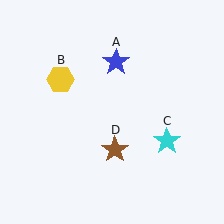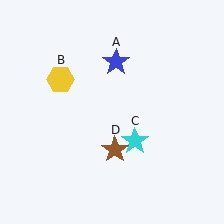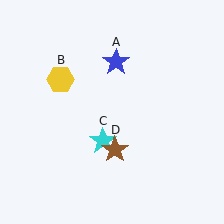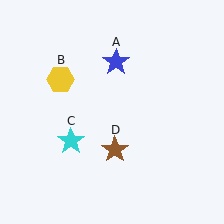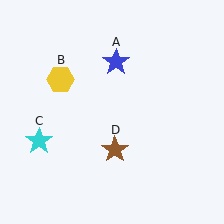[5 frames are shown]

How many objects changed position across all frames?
1 object changed position: cyan star (object C).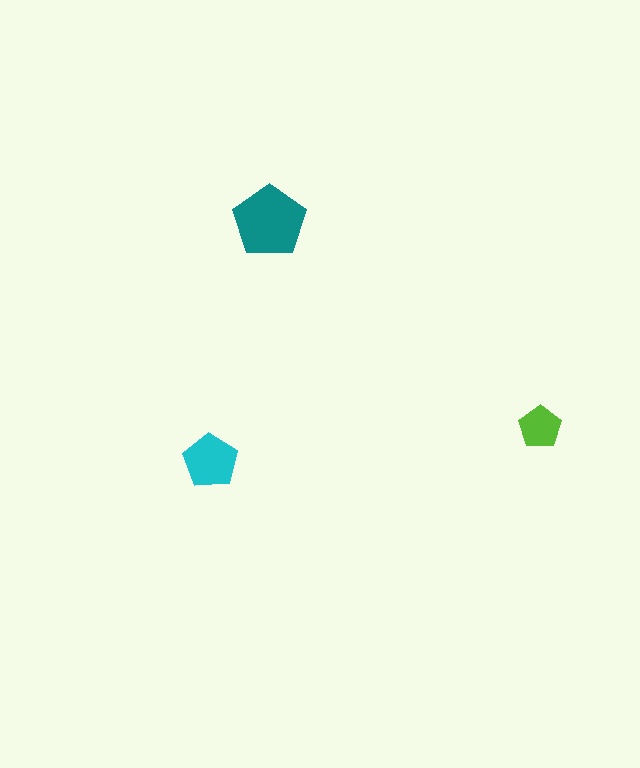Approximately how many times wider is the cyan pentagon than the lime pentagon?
About 1.5 times wider.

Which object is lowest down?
The cyan pentagon is bottommost.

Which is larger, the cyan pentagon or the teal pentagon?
The teal one.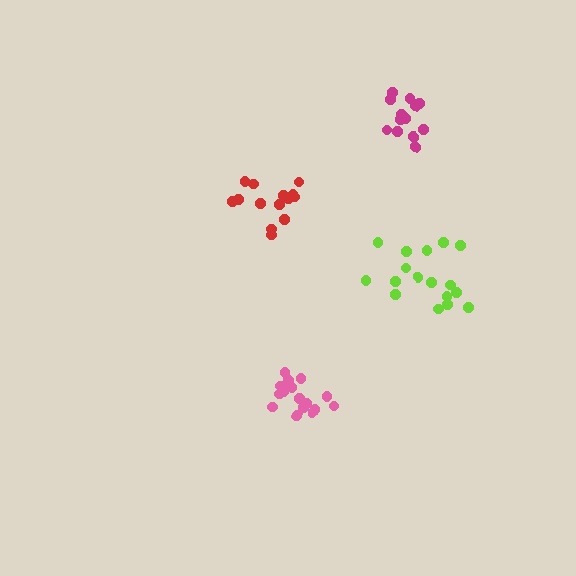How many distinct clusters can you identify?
There are 4 distinct clusters.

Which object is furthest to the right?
The lime cluster is rightmost.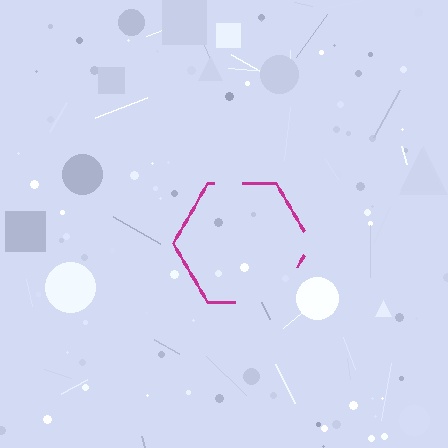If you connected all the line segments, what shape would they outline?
They would outline a hexagon.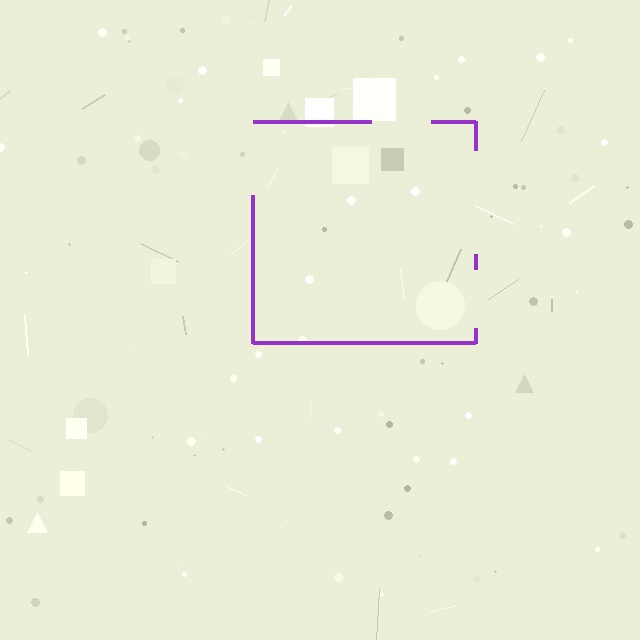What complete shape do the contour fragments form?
The contour fragments form a square.